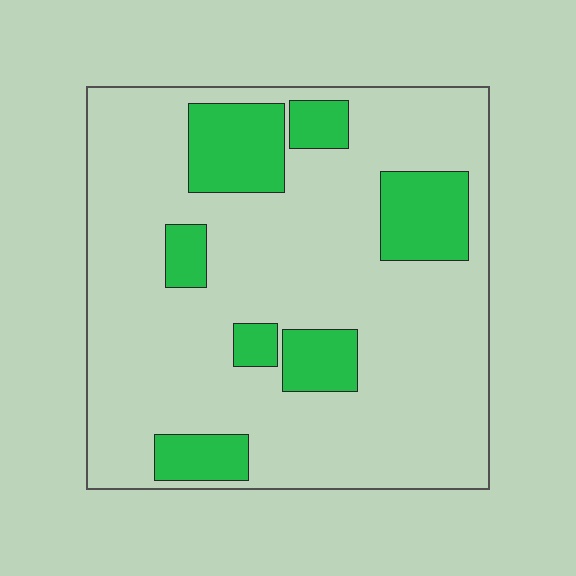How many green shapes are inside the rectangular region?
7.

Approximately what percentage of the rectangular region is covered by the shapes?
Approximately 20%.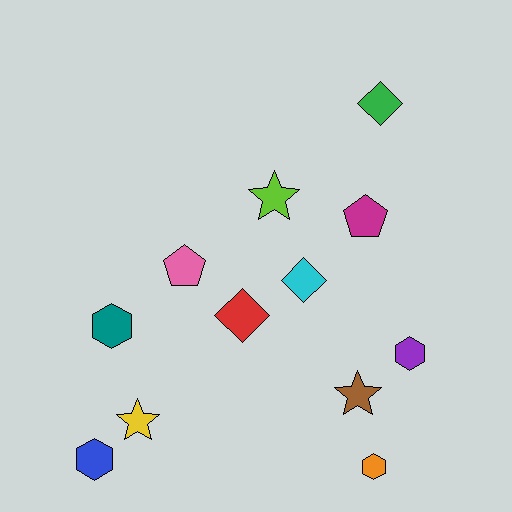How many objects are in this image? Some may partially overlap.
There are 12 objects.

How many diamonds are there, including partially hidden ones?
There are 3 diamonds.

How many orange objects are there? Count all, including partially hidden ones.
There is 1 orange object.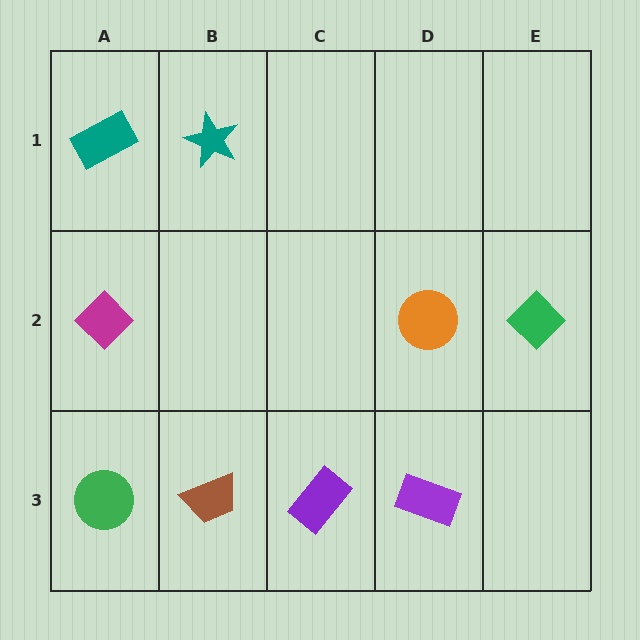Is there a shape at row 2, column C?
No, that cell is empty.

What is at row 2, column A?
A magenta diamond.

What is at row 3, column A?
A green circle.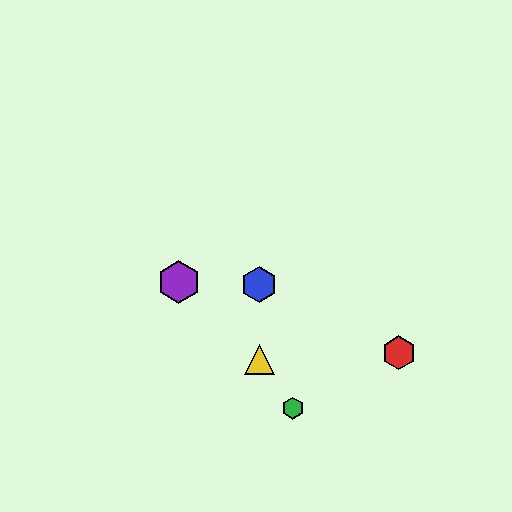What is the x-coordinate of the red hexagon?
The red hexagon is at x≈399.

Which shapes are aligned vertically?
The blue hexagon, the yellow triangle are aligned vertically.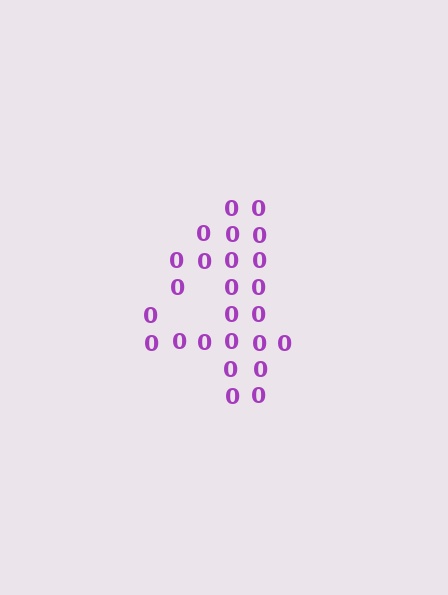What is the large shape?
The large shape is the digit 4.